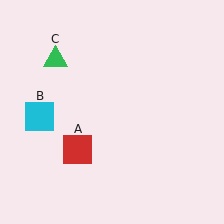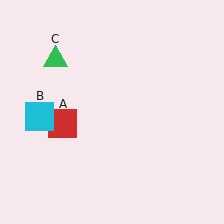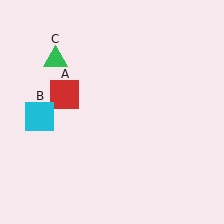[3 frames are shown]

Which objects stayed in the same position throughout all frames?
Cyan square (object B) and green triangle (object C) remained stationary.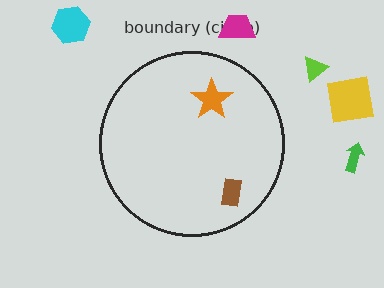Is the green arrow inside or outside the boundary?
Outside.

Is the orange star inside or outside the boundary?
Inside.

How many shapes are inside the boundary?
2 inside, 5 outside.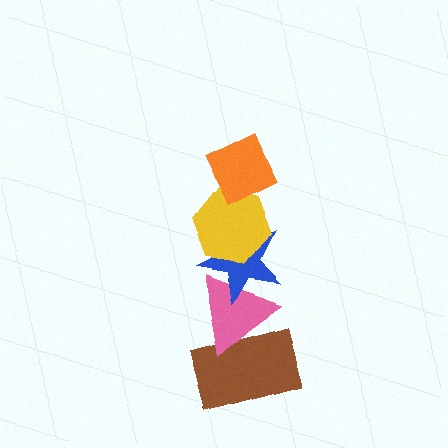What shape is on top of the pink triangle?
The blue star is on top of the pink triangle.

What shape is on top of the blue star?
The yellow hexagon is on top of the blue star.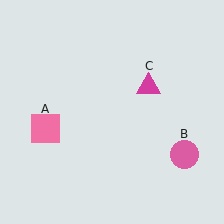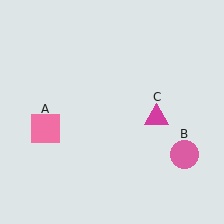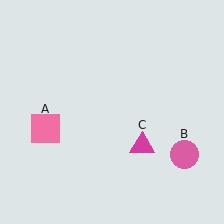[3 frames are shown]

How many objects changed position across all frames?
1 object changed position: magenta triangle (object C).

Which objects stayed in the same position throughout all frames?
Pink square (object A) and pink circle (object B) remained stationary.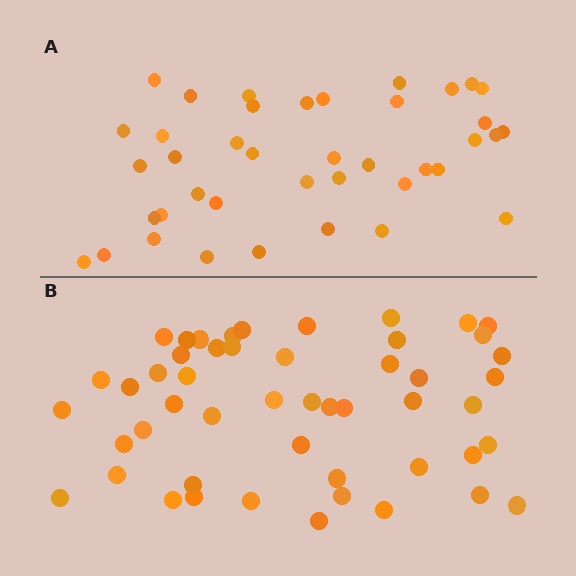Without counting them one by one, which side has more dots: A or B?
Region B (the bottom region) has more dots.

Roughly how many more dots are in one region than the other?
Region B has roughly 10 or so more dots than region A.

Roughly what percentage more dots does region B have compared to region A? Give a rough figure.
About 25% more.